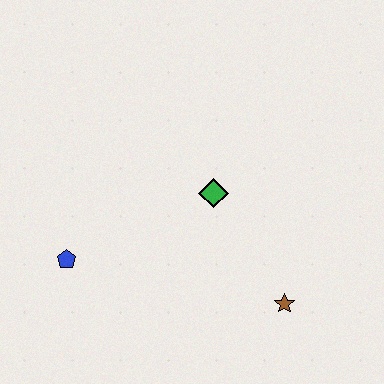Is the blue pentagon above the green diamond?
No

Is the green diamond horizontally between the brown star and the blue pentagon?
Yes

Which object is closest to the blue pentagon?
The green diamond is closest to the blue pentagon.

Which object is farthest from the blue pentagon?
The brown star is farthest from the blue pentagon.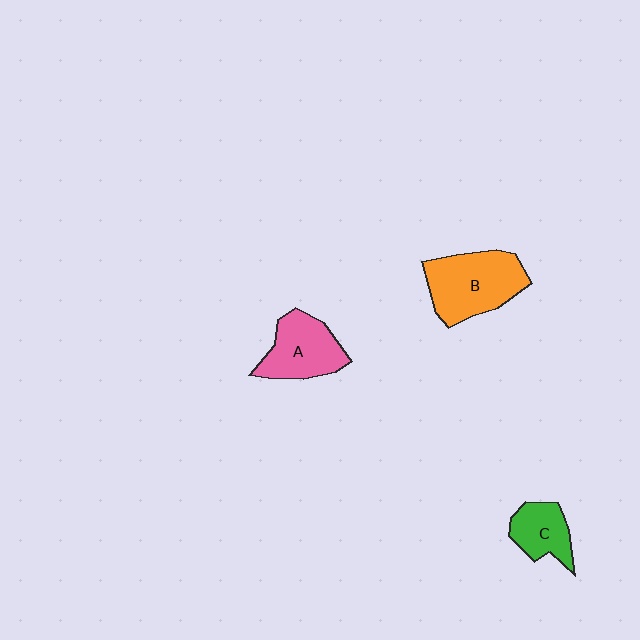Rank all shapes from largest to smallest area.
From largest to smallest: B (orange), A (pink), C (green).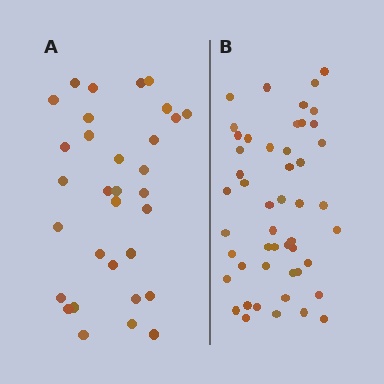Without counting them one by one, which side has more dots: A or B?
Region B (the right region) has more dots.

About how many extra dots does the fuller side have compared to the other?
Region B has approximately 15 more dots than region A.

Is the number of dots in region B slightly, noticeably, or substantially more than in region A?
Region B has substantially more. The ratio is roughly 1.5 to 1.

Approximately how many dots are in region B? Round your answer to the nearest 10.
About 50 dots. (The exact count is 49, which rounds to 50.)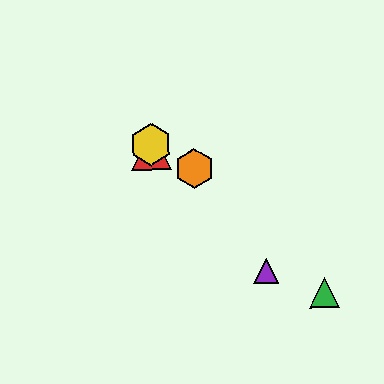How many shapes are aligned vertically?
3 shapes (the red triangle, the blue triangle, the yellow hexagon) are aligned vertically.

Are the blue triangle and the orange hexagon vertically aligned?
No, the blue triangle is at x≈151 and the orange hexagon is at x≈195.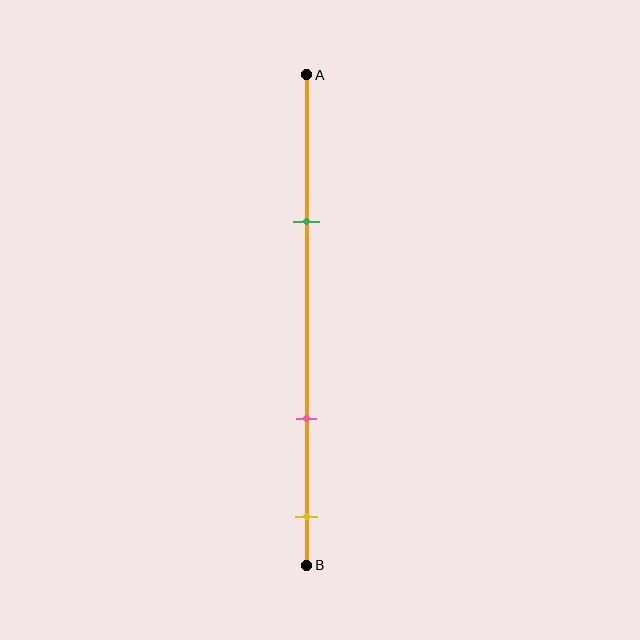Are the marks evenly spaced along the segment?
No, the marks are not evenly spaced.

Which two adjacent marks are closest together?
The pink and yellow marks are the closest adjacent pair.